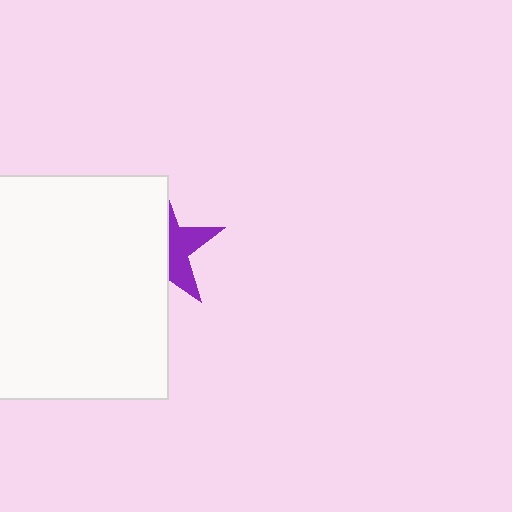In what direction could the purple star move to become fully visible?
The purple star could move right. That would shift it out from behind the white square entirely.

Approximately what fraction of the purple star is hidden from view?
Roughly 62% of the purple star is hidden behind the white square.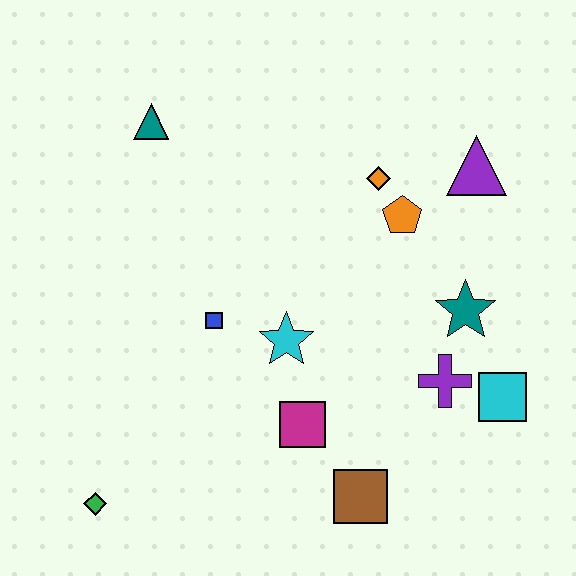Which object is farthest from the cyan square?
The teal triangle is farthest from the cyan square.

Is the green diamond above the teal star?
No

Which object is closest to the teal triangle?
The blue square is closest to the teal triangle.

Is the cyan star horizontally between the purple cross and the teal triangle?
Yes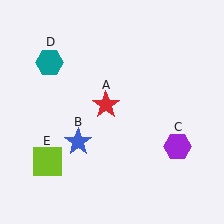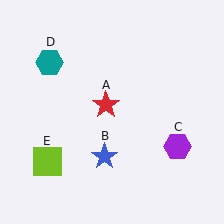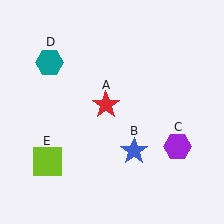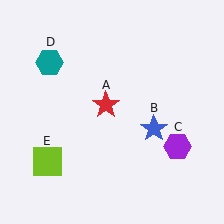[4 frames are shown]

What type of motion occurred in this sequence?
The blue star (object B) rotated counterclockwise around the center of the scene.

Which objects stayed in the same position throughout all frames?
Red star (object A) and purple hexagon (object C) and teal hexagon (object D) and lime square (object E) remained stationary.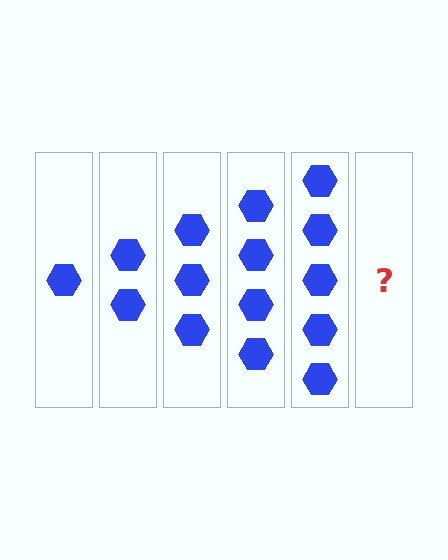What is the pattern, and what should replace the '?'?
The pattern is that each step adds one more hexagon. The '?' should be 6 hexagons.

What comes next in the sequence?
The next element should be 6 hexagons.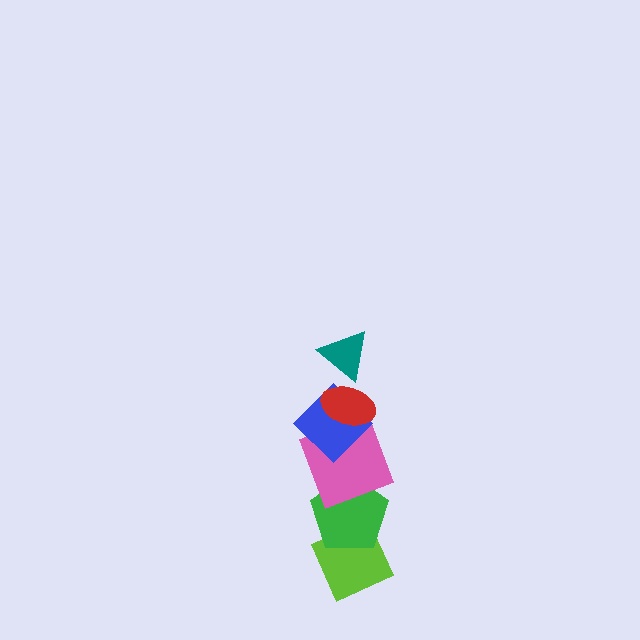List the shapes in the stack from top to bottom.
From top to bottom: the teal triangle, the red ellipse, the blue diamond, the pink square, the green pentagon, the lime diamond.